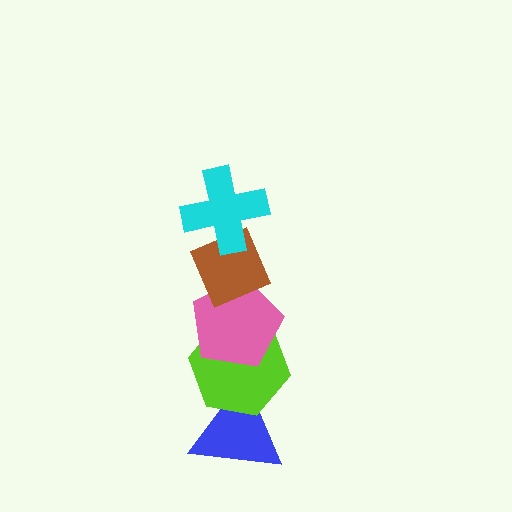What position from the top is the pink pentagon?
The pink pentagon is 3rd from the top.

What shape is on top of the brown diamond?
The cyan cross is on top of the brown diamond.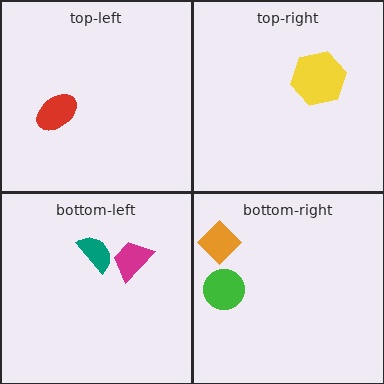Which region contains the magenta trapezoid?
The bottom-left region.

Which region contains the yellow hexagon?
The top-right region.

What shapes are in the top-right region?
The yellow hexagon.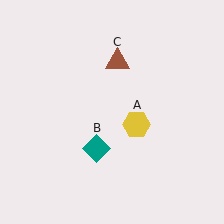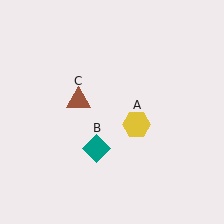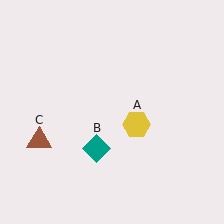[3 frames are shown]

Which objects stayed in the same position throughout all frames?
Yellow hexagon (object A) and teal diamond (object B) remained stationary.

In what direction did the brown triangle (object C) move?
The brown triangle (object C) moved down and to the left.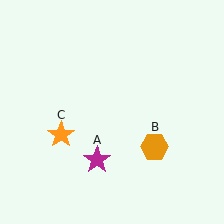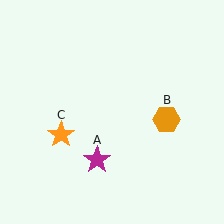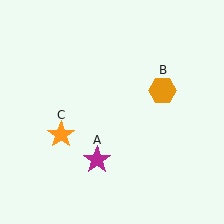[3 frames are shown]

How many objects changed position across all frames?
1 object changed position: orange hexagon (object B).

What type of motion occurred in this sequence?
The orange hexagon (object B) rotated counterclockwise around the center of the scene.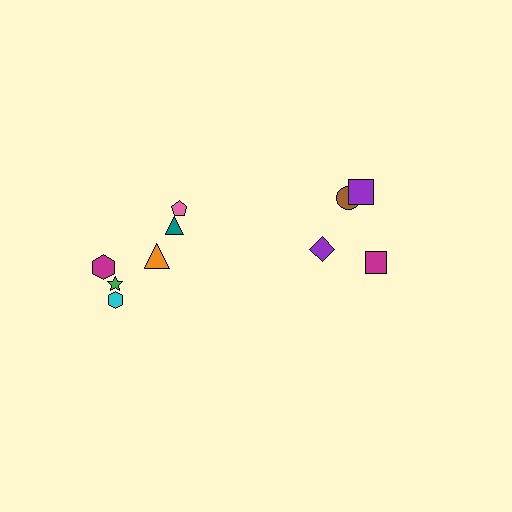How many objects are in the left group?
There are 6 objects.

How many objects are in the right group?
There are 4 objects.